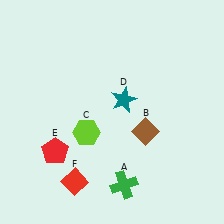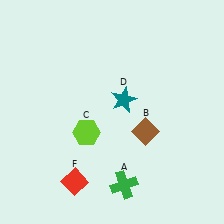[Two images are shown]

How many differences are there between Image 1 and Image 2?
There is 1 difference between the two images.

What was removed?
The red pentagon (E) was removed in Image 2.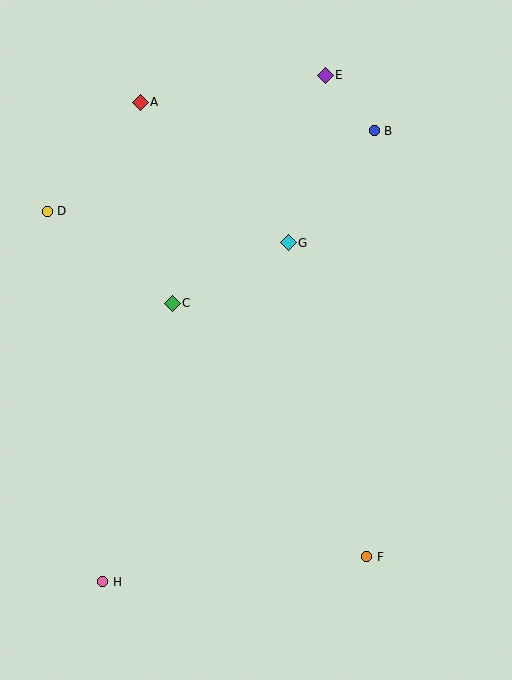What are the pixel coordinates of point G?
Point G is at (288, 243).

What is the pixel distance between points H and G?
The distance between H and G is 387 pixels.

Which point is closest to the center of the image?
Point C at (172, 303) is closest to the center.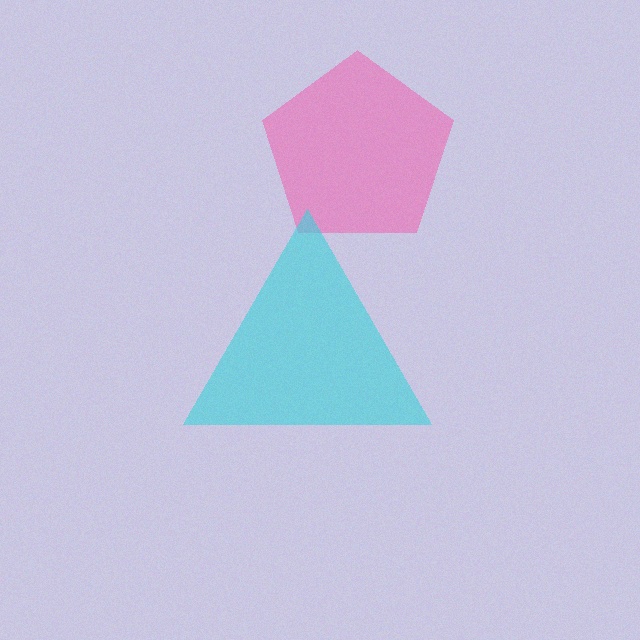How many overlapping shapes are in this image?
There are 2 overlapping shapes in the image.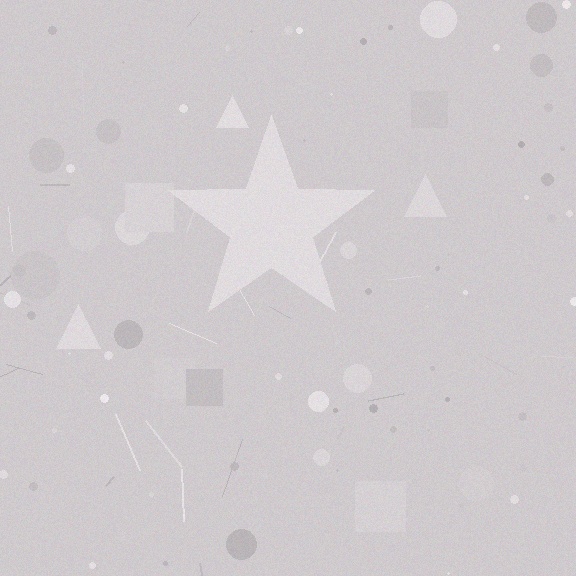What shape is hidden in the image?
A star is hidden in the image.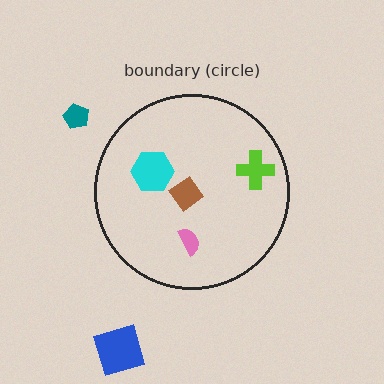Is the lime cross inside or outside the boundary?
Inside.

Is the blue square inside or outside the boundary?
Outside.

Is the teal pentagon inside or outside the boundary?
Outside.